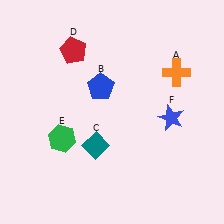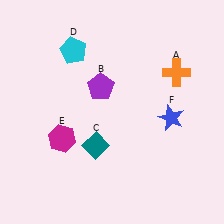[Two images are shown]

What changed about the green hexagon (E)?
In Image 1, E is green. In Image 2, it changed to magenta.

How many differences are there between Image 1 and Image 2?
There are 3 differences between the two images.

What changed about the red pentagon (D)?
In Image 1, D is red. In Image 2, it changed to cyan.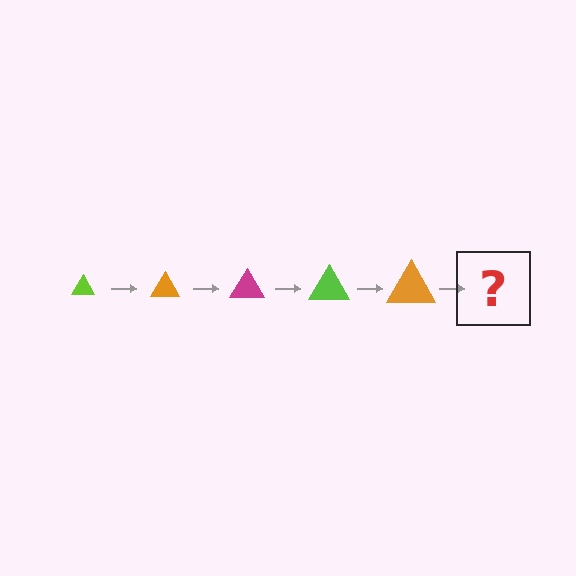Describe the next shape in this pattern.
It should be a magenta triangle, larger than the previous one.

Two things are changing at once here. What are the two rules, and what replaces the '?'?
The two rules are that the triangle grows larger each step and the color cycles through lime, orange, and magenta. The '?' should be a magenta triangle, larger than the previous one.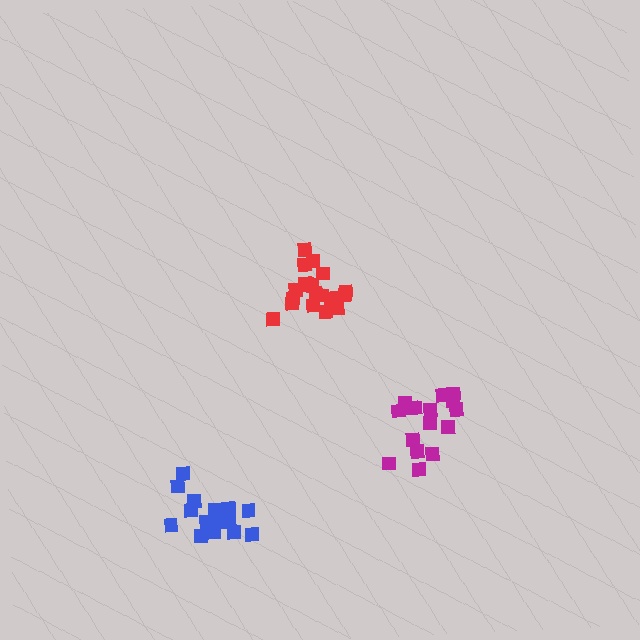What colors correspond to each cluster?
The clusters are colored: magenta, blue, red.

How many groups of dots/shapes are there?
There are 3 groups.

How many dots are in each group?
Group 1: 16 dots, Group 2: 16 dots, Group 3: 19 dots (51 total).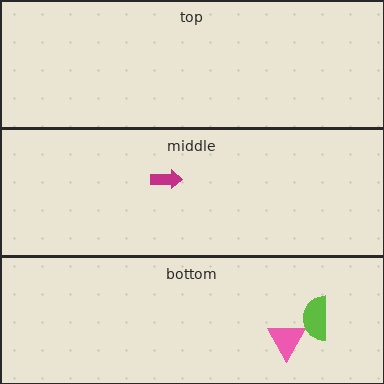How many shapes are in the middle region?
1.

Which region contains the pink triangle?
The bottom region.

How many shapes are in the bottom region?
2.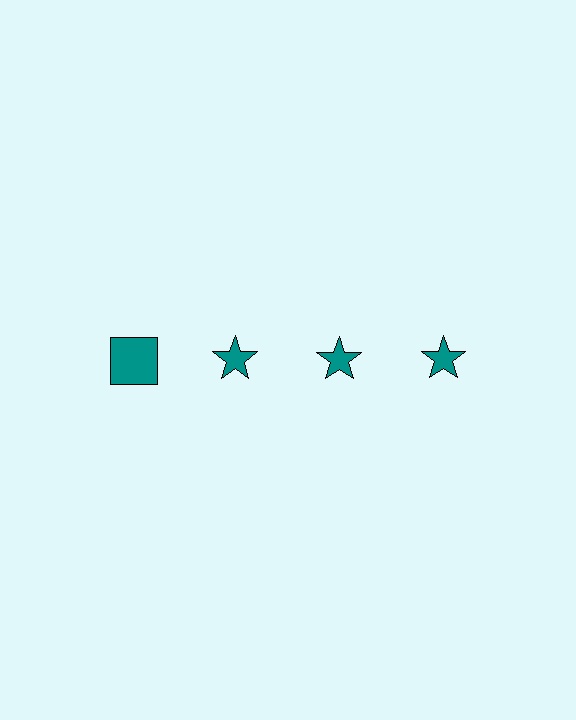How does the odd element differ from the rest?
It has a different shape: square instead of star.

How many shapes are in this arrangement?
There are 4 shapes arranged in a grid pattern.